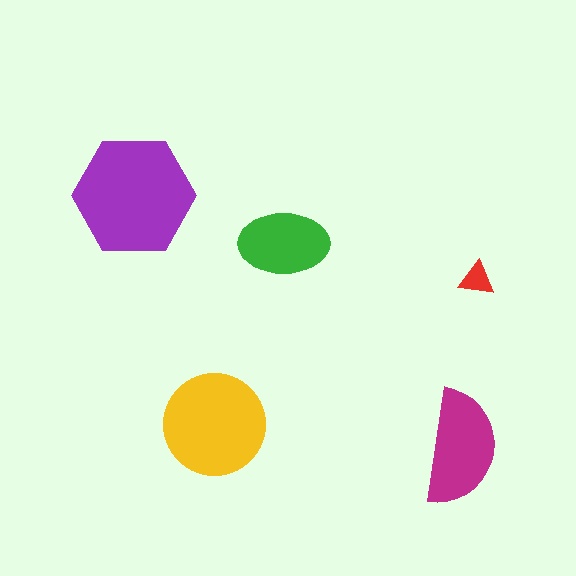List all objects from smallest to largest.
The red triangle, the green ellipse, the magenta semicircle, the yellow circle, the purple hexagon.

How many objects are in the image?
There are 5 objects in the image.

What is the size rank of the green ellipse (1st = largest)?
4th.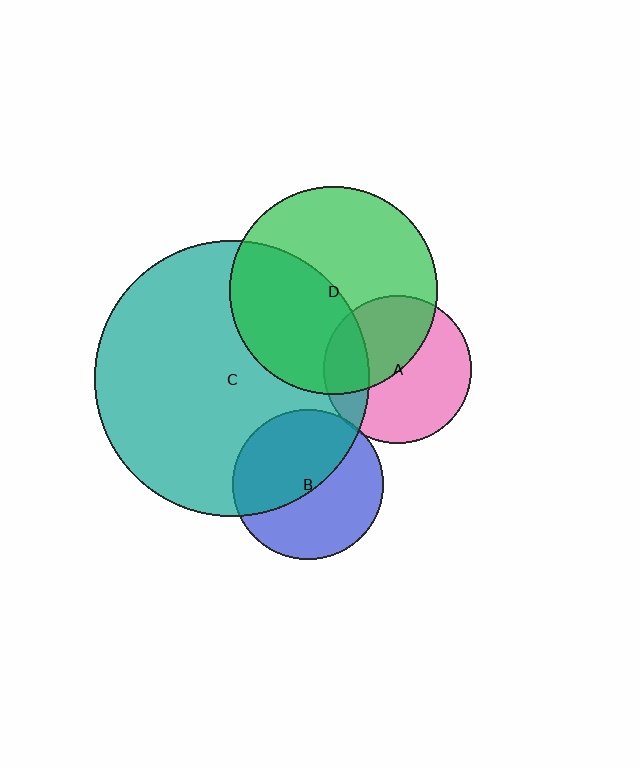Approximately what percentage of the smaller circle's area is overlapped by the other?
Approximately 5%.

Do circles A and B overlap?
Yes.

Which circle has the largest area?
Circle C (teal).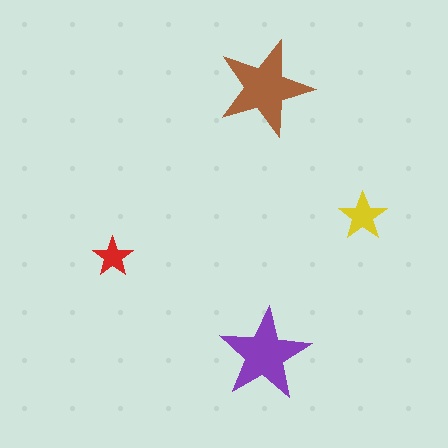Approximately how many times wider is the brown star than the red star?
About 2.5 times wider.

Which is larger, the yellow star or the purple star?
The purple one.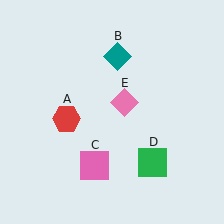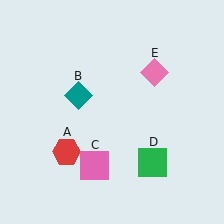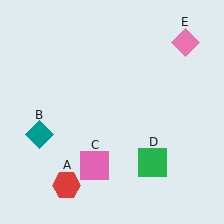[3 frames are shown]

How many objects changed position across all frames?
3 objects changed position: red hexagon (object A), teal diamond (object B), pink diamond (object E).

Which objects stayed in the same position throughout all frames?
Pink square (object C) and green square (object D) remained stationary.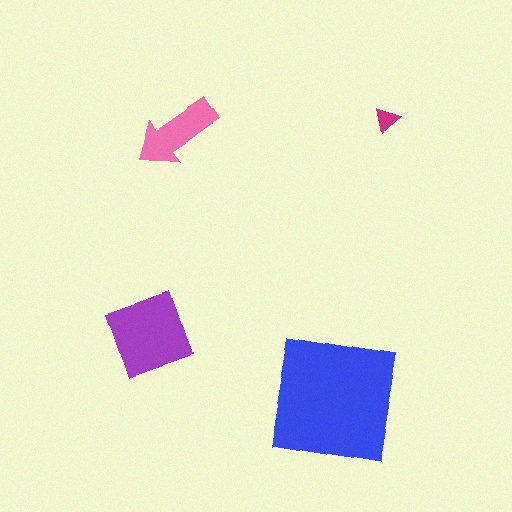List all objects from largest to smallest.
The blue square, the purple diamond, the pink arrow, the magenta triangle.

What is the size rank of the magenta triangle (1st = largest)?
4th.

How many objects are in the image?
There are 4 objects in the image.